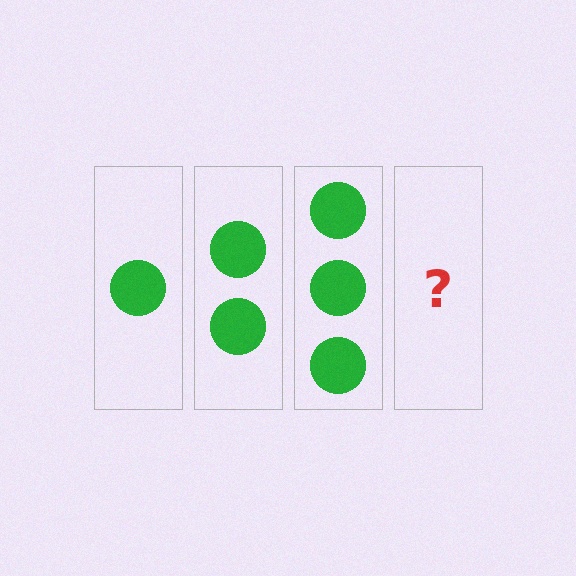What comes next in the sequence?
The next element should be 4 circles.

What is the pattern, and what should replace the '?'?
The pattern is that each step adds one more circle. The '?' should be 4 circles.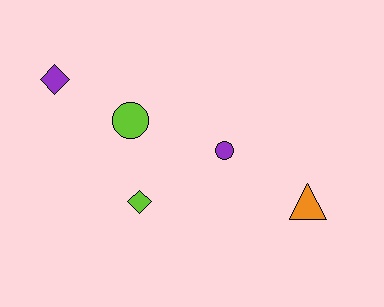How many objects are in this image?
There are 5 objects.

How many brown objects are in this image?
There are no brown objects.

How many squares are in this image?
There are no squares.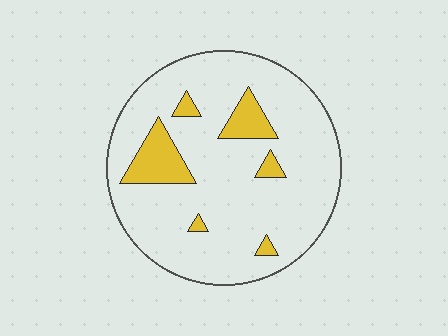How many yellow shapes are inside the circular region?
6.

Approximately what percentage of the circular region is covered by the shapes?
Approximately 15%.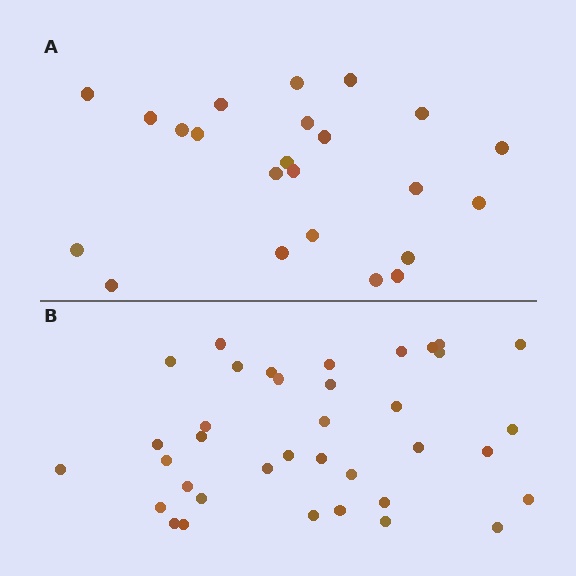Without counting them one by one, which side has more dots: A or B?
Region B (the bottom region) has more dots.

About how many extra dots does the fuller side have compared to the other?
Region B has approximately 15 more dots than region A.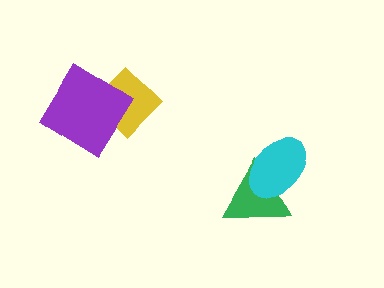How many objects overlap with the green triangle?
1 object overlaps with the green triangle.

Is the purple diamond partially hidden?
No, no other shape covers it.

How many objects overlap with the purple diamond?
1 object overlaps with the purple diamond.